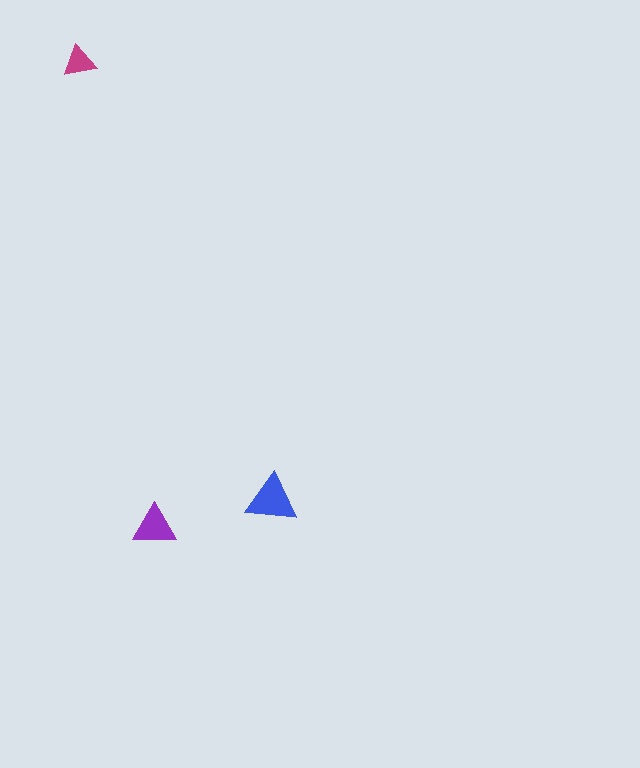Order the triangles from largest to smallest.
the blue one, the purple one, the magenta one.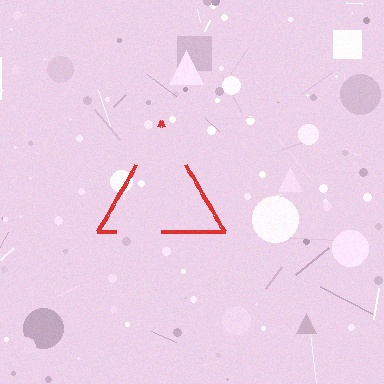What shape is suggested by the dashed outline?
The dashed outline suggests a triangle.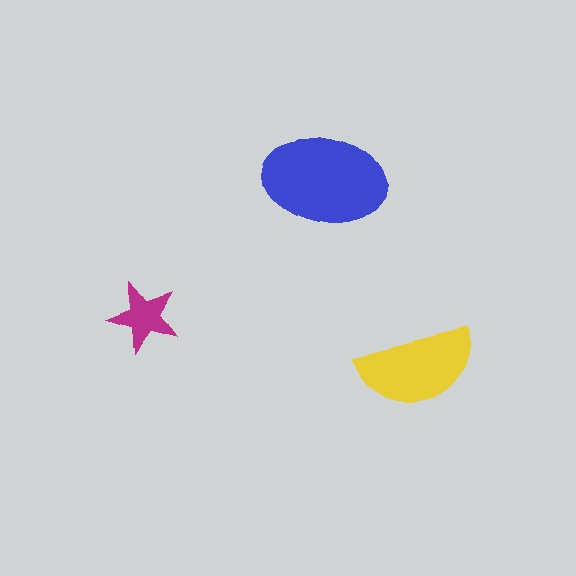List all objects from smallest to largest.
The magenta star, the yellow semicircle, the blue ellipse.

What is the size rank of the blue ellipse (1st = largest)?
1st.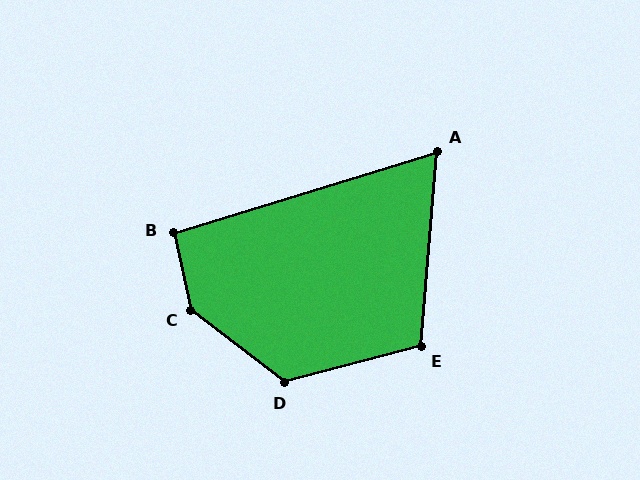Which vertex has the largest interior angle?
C, at approximately 141 degrees.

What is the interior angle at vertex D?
Approximately 127 degrees (obtuse).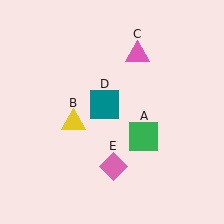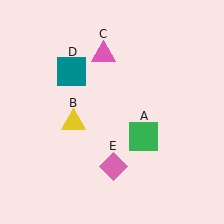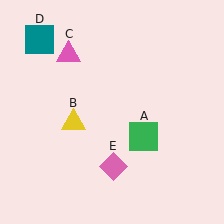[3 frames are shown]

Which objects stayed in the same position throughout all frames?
Green square (object A) and yellow triangle (object B) and pink diamond (object E) remained stationary.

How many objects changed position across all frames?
2 objects changed position: pink triangle (object C), teal square (object D).